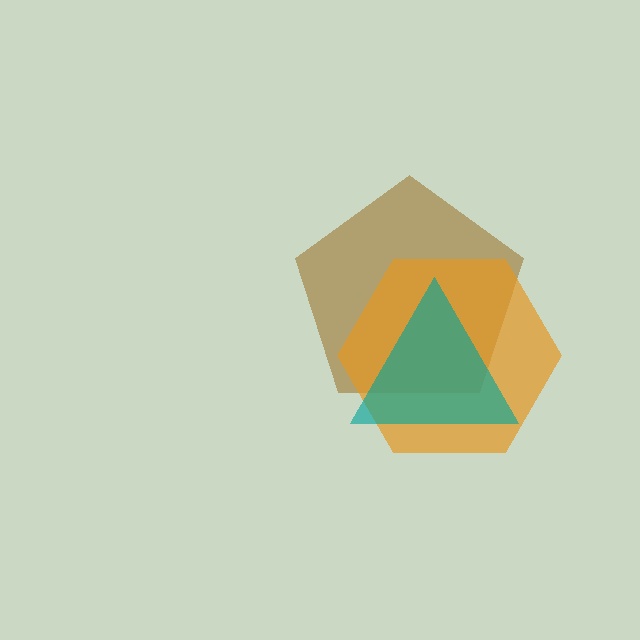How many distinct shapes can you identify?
There are 3 distinct shapes: a brown pentagon, an orange hexagon, a teal triangle.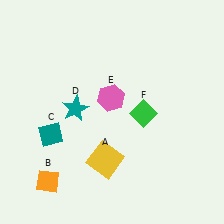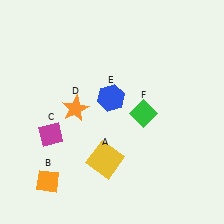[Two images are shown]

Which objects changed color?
C changed from teal to magenta. D changed from teal to orange. E changed from pink to blue.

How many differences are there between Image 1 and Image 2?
There are 3 differences between the two images.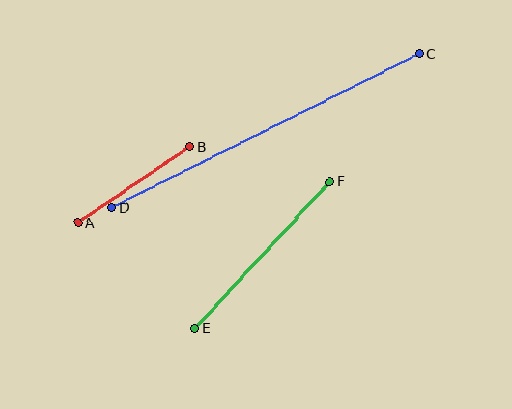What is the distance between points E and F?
The distance is approximately 199 pixels.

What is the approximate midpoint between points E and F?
The midpoint is at approximately (262, 255) pixels.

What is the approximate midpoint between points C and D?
The midpoint is at approximately (265, 131) pixels.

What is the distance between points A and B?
The distance is approximately 135 pixels.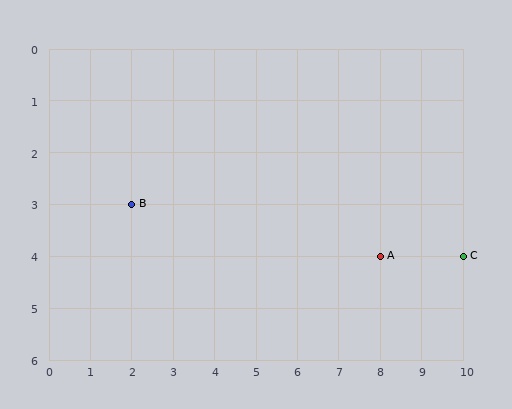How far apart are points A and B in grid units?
Points A and B are 6 columns and 1 row apart (about 6.1 grid units diagonally).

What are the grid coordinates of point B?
Point B is at grid coordinates (2, 3).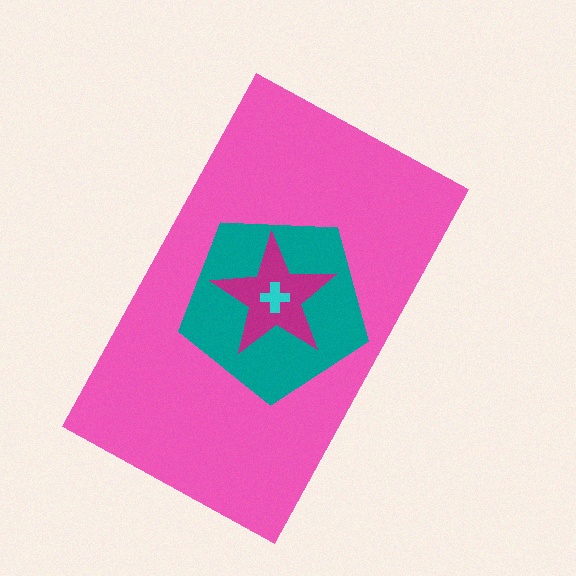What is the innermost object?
The cyan cross.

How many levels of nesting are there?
4.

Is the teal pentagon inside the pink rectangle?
Yes.